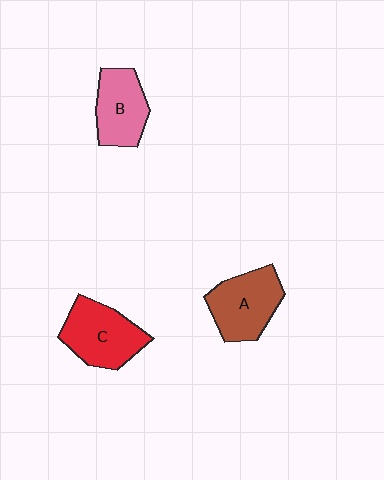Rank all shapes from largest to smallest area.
From largest to smallest: C (red), A (brown), B (pink).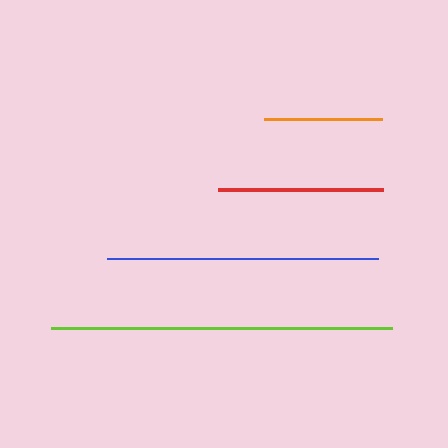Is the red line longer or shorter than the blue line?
The blue line is longer than the red line.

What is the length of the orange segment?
The orange segment is approximately 118 pixels long.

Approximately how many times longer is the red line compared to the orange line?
The red line is approximately 1.4 times the length of the orange line.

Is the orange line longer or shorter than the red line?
The red line is longer than the orange line.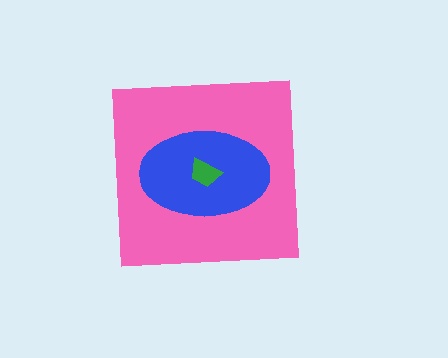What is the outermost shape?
The pink square.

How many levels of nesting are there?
3.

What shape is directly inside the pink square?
The blue ellipse.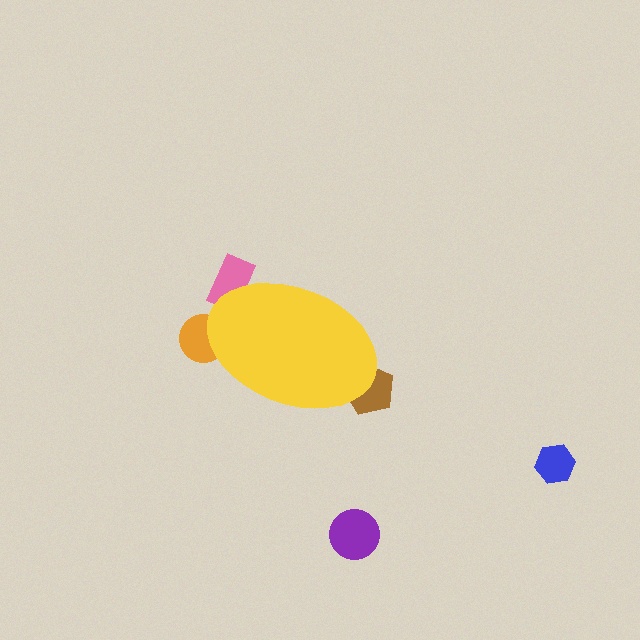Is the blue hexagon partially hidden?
No, the blue hexagon is fully visible.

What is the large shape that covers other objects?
A yellow ellipse.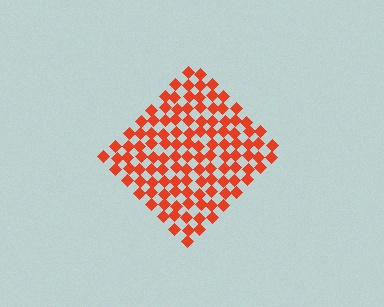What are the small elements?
The small elements are diamonds.